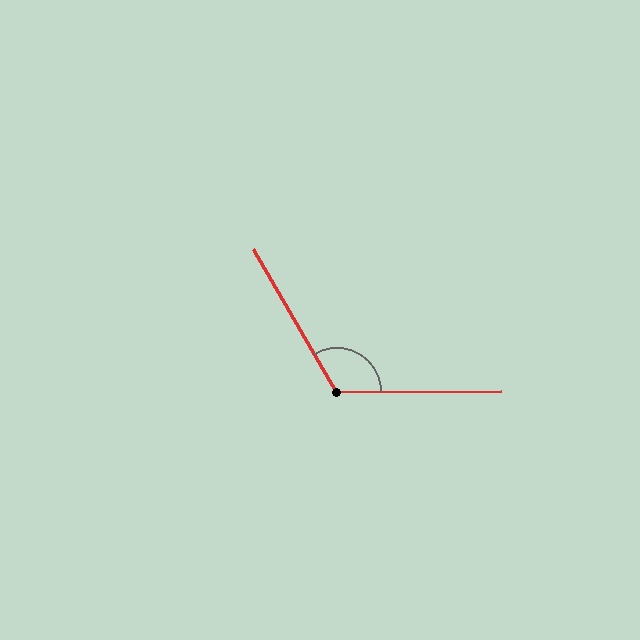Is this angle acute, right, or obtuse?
It is obtuse.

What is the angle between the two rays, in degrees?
Approximately 120 degrees.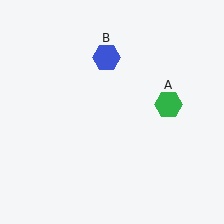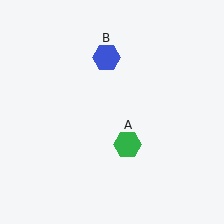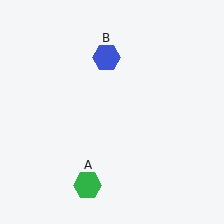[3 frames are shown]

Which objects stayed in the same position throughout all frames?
Blue hexagon (object B) remained stationary.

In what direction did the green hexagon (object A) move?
The green hexagon (object A) moved down and to the left.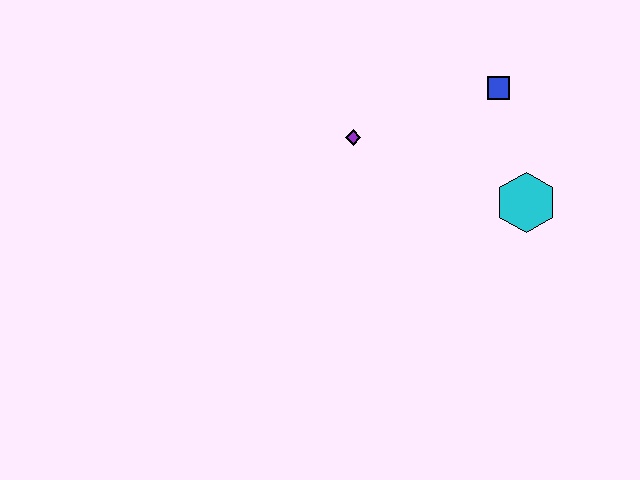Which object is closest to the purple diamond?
The blue square is closest to the purple diamond.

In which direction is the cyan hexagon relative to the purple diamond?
The cyan hexagon is to the right of the purple diamond.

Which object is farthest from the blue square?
The purple diamond is farthest from the blue square.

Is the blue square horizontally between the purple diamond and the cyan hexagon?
Yes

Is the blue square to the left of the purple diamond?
No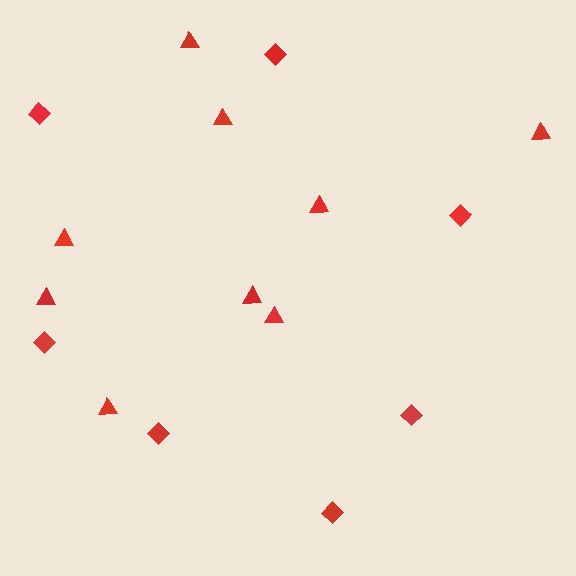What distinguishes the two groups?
There are 2 groups: one group of diamonds (7) and one group of triangles (9).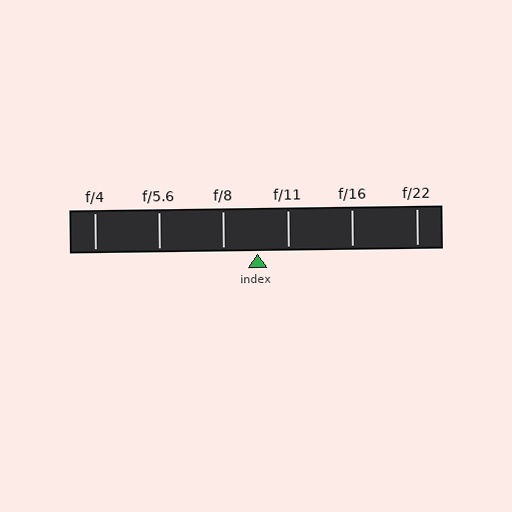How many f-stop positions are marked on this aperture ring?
There are 6 f-stop positions marked.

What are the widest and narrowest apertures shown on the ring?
The widest aperture shown is f/4 and the narrowest is f/22.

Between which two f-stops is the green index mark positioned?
The index mark is between f/8 and f/11.